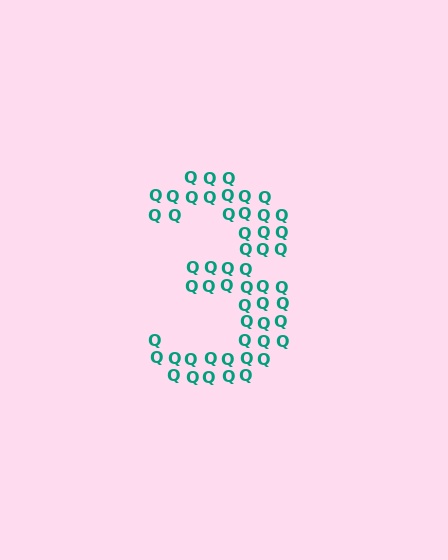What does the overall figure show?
The overall figure shows the digit 3.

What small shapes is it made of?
It is made of small letter Q's.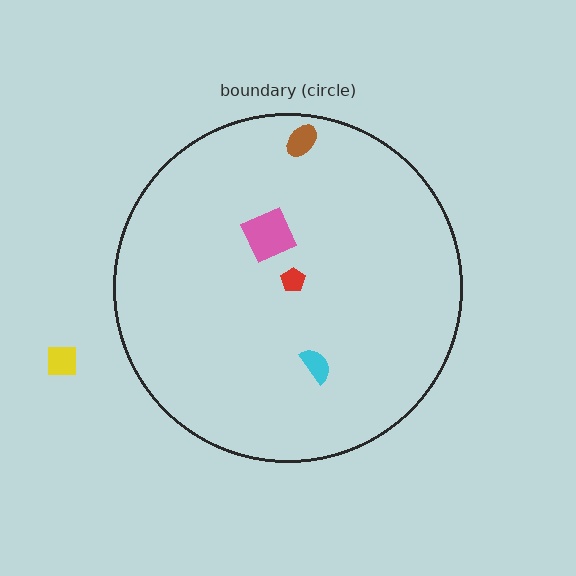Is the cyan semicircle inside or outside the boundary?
Inside.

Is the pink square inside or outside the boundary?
Inside.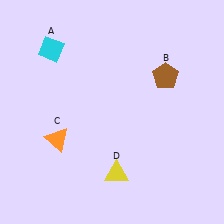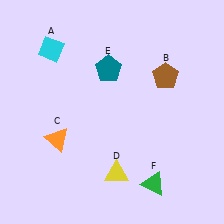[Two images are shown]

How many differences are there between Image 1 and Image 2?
There are 2 differences between the two images.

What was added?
A teal pentagon (E), a green triangle (F) were added in Image 2.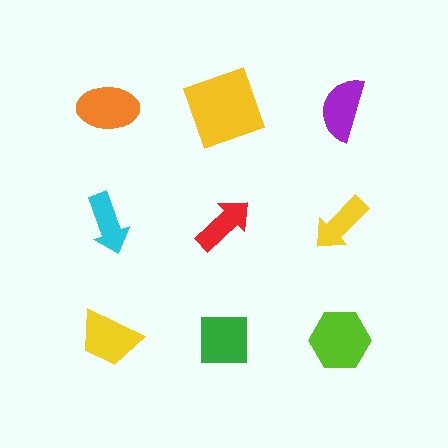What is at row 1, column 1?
An orange ellipse.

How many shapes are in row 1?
3 shapes.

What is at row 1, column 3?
A purple semicircle.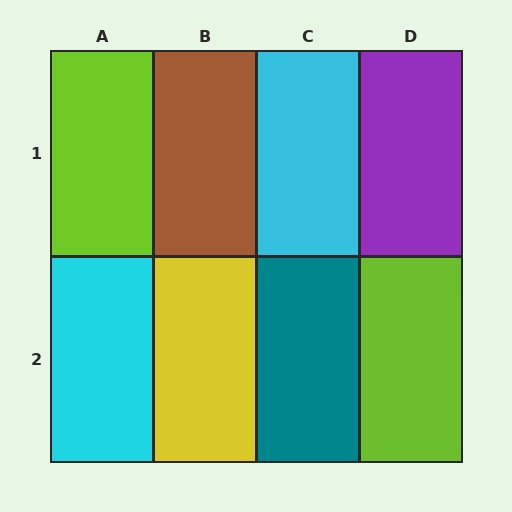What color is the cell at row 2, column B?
Yellow.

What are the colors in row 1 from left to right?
Lime, brown, cyan, purple.